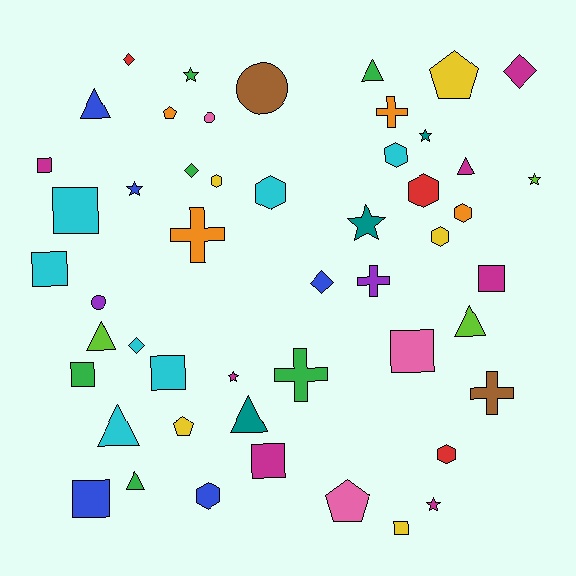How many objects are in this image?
There are 50 objects.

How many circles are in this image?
There are 3 circles.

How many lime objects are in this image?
There are 3 lime objects.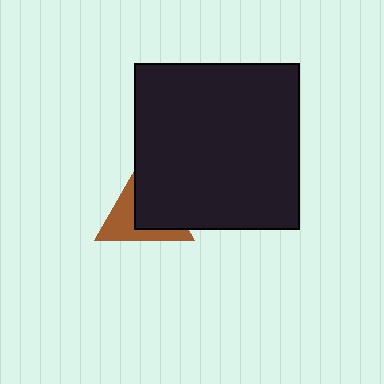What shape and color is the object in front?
The object in front is a black square.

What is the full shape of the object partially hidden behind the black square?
The partially hidden object is a brown triangle.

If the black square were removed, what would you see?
You would see the complete brown triangle.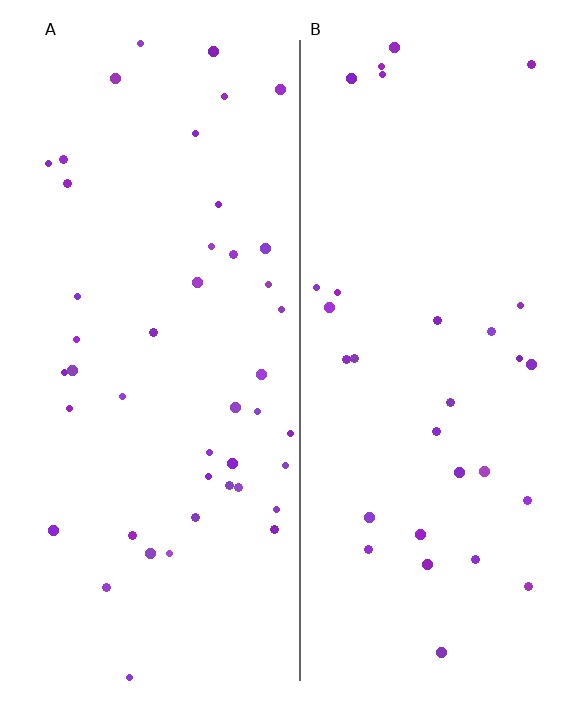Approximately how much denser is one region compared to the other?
Approximately 1.4× — region A over region B.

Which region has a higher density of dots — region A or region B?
A (the left).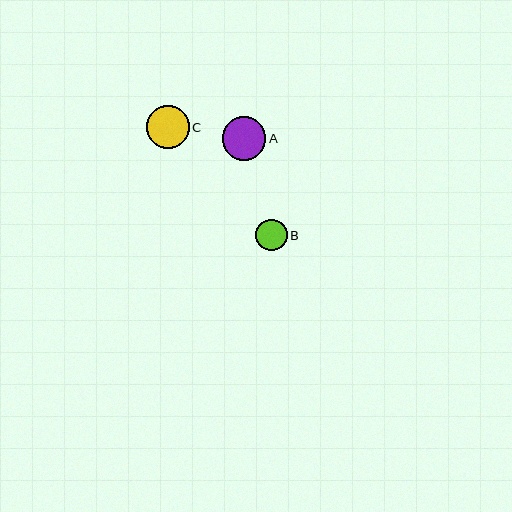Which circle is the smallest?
Circle B is the smallest with a size of approximately 31 pixels.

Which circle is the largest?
Circle A is the largest with a size of approximately 43 pixels.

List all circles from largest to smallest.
From largest to smallest: A, C, B.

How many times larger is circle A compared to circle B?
Circle A is approximately 1.4 times the size of circle B.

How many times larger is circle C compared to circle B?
Circle C is approximately 1.4 times the size of circle B.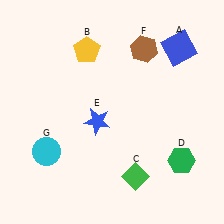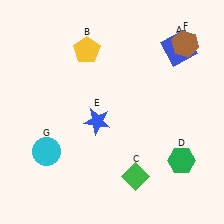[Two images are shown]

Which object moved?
The brown hexagon (F) moved right.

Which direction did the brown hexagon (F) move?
The brown hexagon (F) moved right.